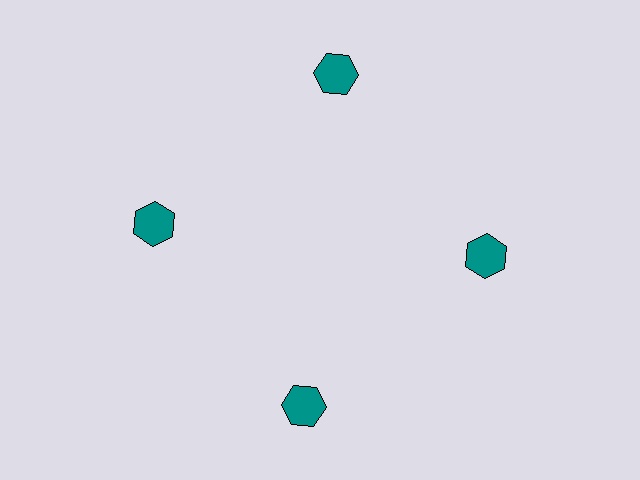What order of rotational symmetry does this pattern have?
This pattern has 4-fold rotational symmetry.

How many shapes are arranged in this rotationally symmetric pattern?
There are 4 shapes, arranged in 4 groups of 1.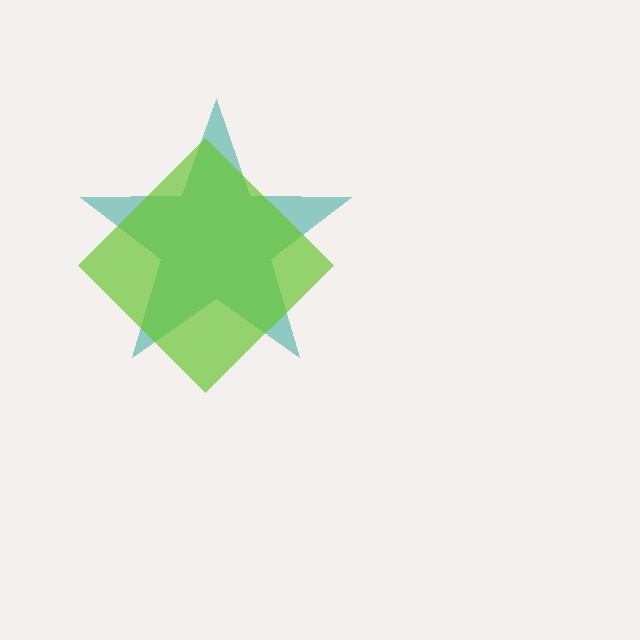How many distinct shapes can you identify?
There are 2 distinct shapes: a teal star, a lime diamond.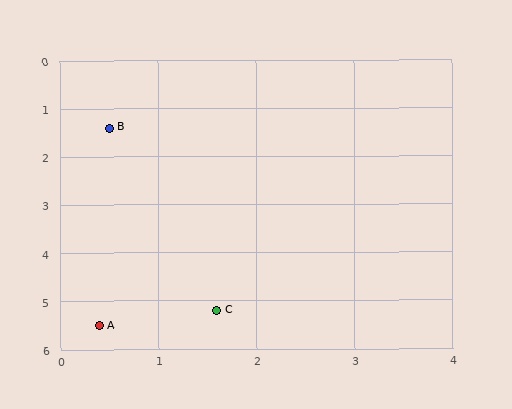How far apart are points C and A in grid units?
Points C and A are about 1.2 grid units apart.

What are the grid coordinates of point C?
Point C is at approximately (1.6, 5.2).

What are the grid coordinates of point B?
Point B is at approximately (0.5, 1.4).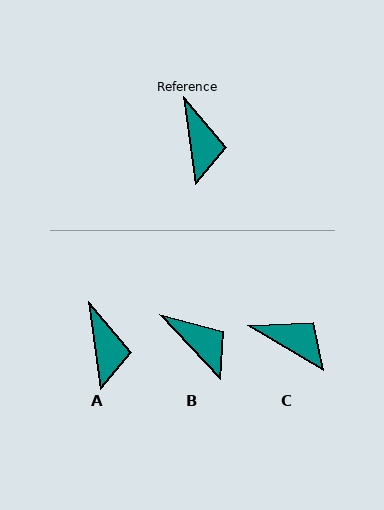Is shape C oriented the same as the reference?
No, it is off by about 52 degrees.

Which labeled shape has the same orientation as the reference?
A.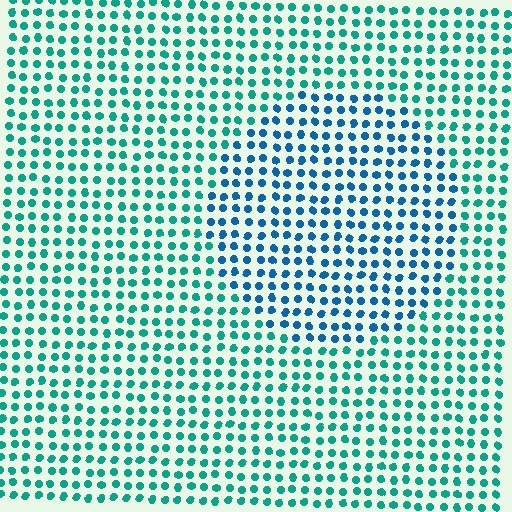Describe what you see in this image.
The image is filled with small teal elements in a uniform arrangement. A circle-shaped region is visible where the elements are tinted to a slightly different hue, forming a subtle color boundary.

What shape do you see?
I see a circle.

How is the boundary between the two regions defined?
The boundary is defined purely by a slight shift in hue (about 35 degrees). Spacing, size, and orientation are identical on both sides.